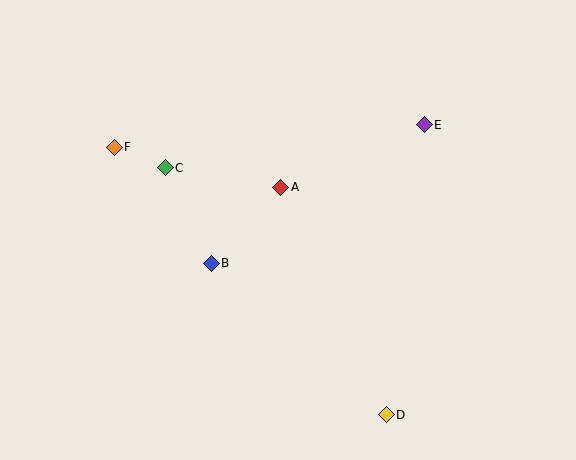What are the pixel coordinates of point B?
Point B is at (211, 263).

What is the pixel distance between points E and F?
The distance between E and F is 311 pixels.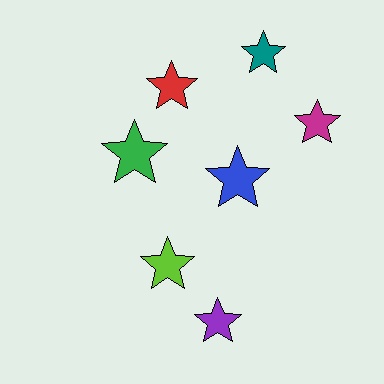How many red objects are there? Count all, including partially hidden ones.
There is 1 red object.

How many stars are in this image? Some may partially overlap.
There are 7 stars.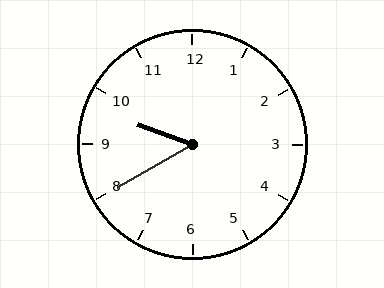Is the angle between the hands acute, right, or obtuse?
It is acute.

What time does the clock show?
9:40.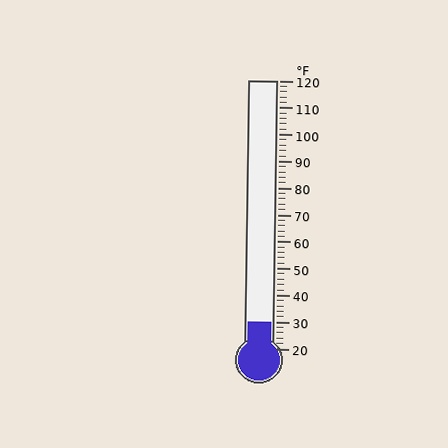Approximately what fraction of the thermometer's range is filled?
The thermometer is filled to approximately 10% of its range.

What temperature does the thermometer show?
The thermometer shows approximately 30°F.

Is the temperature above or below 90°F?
The temperature is below 90°F.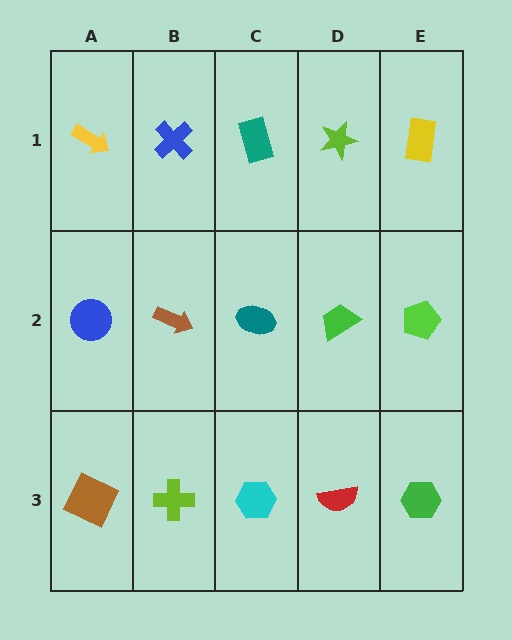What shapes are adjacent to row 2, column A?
A yellow arrow (row 1, column A), a brown square (row 3, column A), a brown arrow (row 2, column B).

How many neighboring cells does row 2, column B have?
4.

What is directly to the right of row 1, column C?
A lime star.